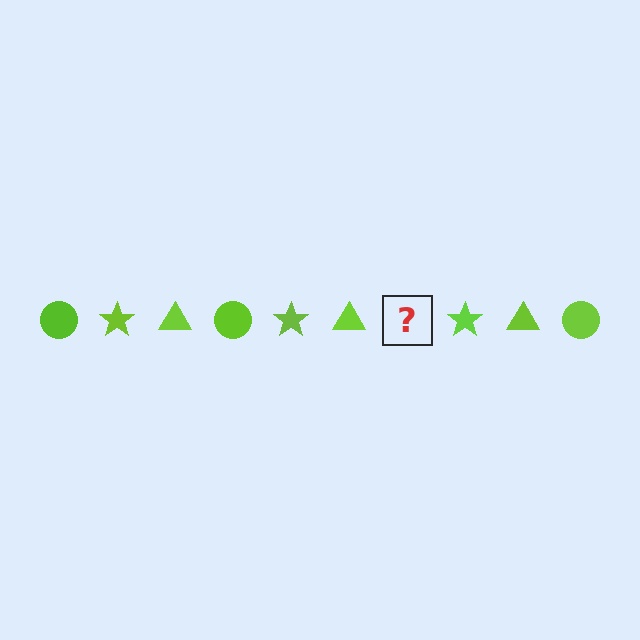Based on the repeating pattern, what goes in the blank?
The blank should be a lime circle.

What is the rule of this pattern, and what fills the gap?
The rule is that the pattern cycles through circle, star, triangle shapes in lime. The gap should be filled with a lime circle.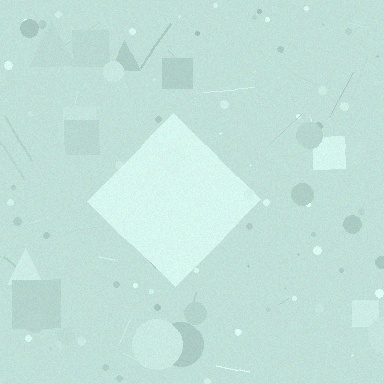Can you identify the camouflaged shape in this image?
The camouflaged shape is a diamond.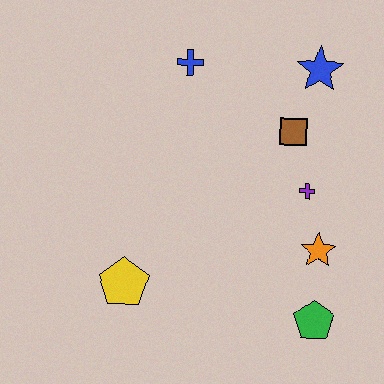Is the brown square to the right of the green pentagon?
No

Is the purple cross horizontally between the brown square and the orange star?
Yes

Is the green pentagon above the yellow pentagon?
No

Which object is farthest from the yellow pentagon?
The blue star is farthest from the yellow pentagon.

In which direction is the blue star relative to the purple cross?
The blue star is above the purple cross.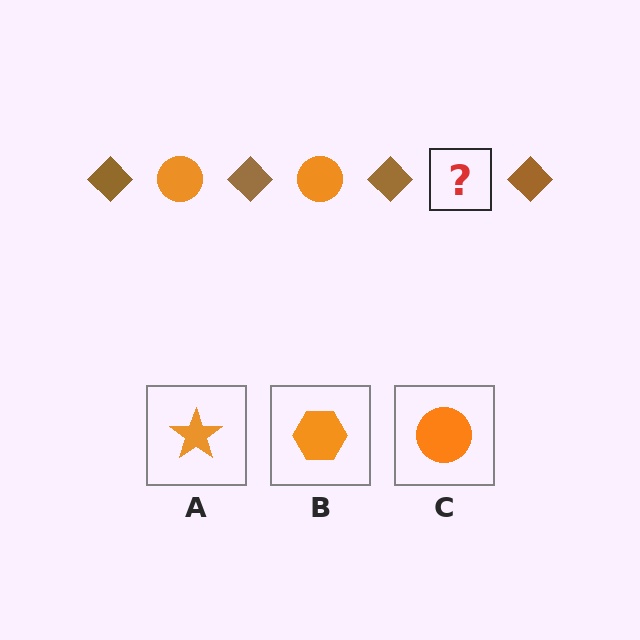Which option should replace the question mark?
Option C.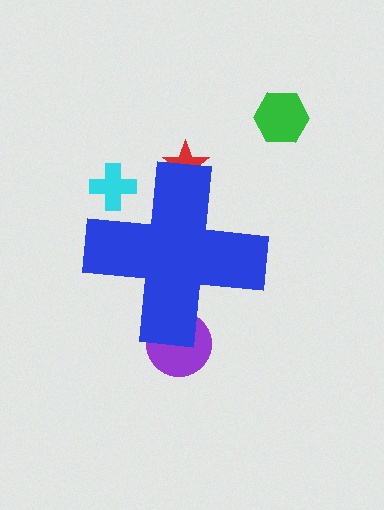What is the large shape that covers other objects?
A blue cross.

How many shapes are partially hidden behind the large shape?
3 shapes are partially hidden.